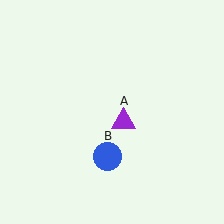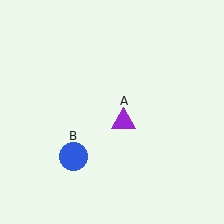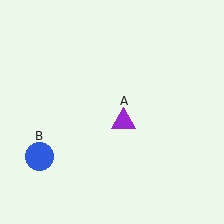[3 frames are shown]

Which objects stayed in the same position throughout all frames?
Purple triangle (object A) remained stationary.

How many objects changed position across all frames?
1 object changed position: blue circle (object B).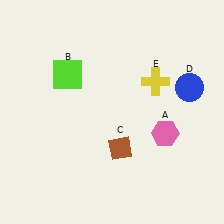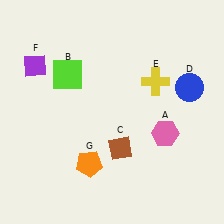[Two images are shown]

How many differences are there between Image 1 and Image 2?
There are 2 differences between the two images.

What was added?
A purple diamond (F), an orange pentagon (G) were added in Image 2.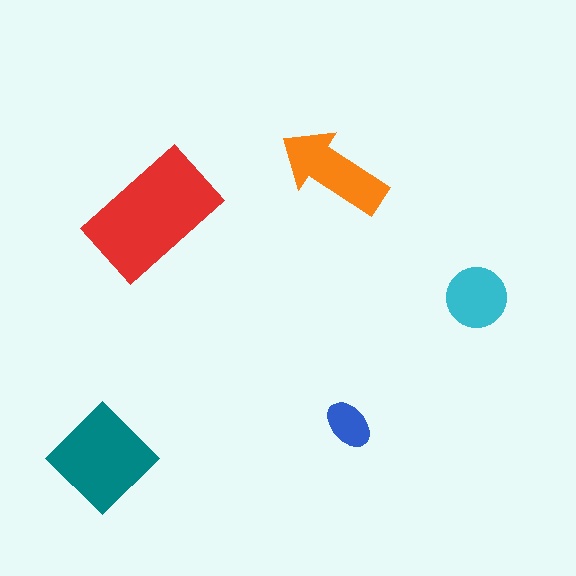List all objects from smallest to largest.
The blue ellipse, the cyan circle, the orange arrow, the teal diamond, the red rectangle.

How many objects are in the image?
There are 5 objects in the image.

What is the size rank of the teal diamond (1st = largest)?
2nd.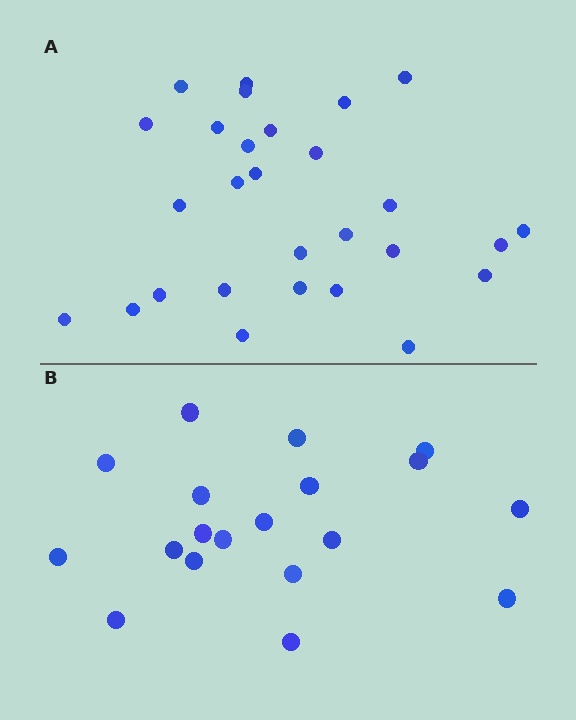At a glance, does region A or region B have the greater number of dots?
Region A (the top region) has more dots.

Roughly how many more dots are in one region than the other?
Region A has roughly 8 or so more dots than region B.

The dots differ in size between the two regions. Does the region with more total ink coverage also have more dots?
No. Region B has more total ink coverage because its dots are larger, but region A actually contains more individual dots. Total area can be misleading — the number of items is what matters here.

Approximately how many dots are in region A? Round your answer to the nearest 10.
About 30 dots. (The exact count is 28, which rounds to 30.)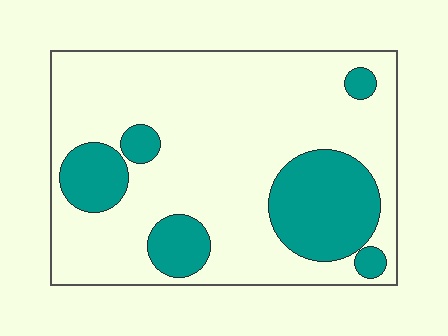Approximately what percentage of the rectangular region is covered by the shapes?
Approximately 25%.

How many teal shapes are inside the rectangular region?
6.